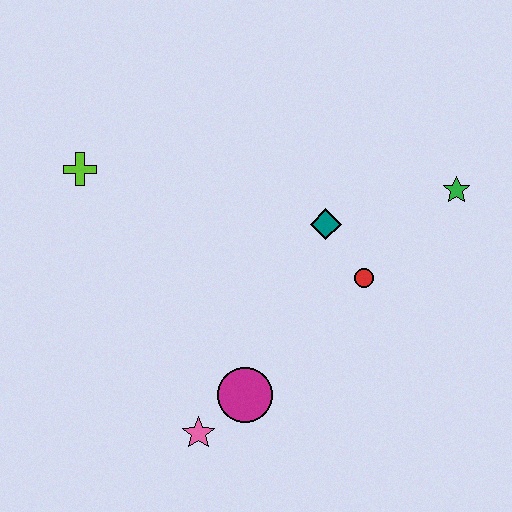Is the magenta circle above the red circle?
No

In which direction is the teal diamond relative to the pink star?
The teal diamond is above the pink star.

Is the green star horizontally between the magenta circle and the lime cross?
No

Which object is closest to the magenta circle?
The pink star is closest to the magenta circle.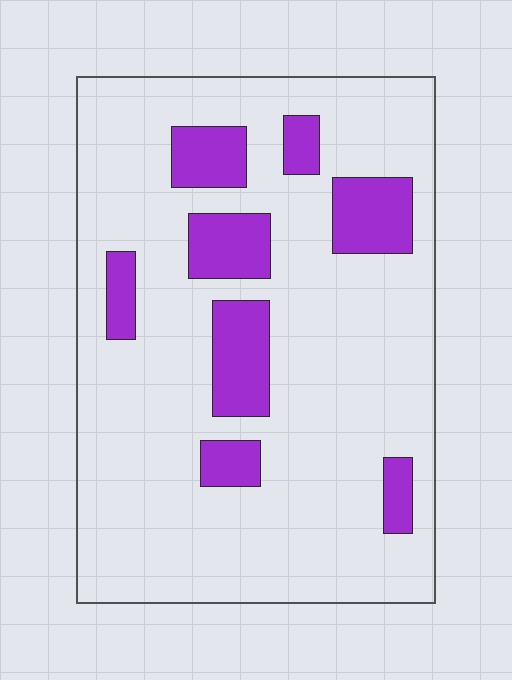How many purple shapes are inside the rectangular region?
8.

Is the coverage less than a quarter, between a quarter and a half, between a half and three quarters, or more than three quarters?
Less than a quarter.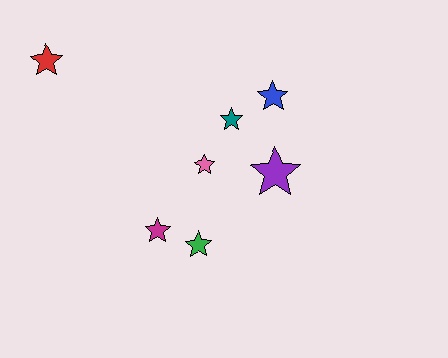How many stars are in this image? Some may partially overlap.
There are 7 stars.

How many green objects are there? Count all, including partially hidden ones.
There is 1 green object.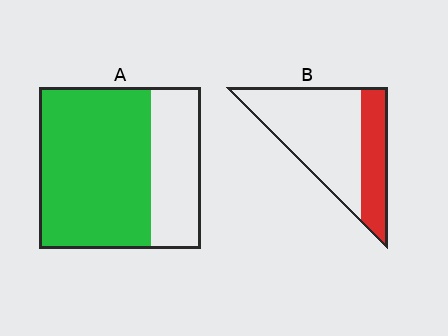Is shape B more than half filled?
No.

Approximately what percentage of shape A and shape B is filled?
A is approximately 70% and B is approximately 30%.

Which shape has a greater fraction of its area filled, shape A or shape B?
Shape A.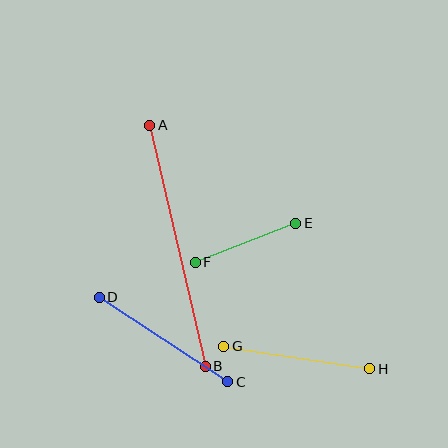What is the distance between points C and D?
The distance is approximately 154 pixels.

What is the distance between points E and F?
The distance is approximately 108 pixels.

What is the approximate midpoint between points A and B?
The midpoint is at approximately (177, 246) pixels.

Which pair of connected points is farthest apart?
Points A and B are farthest apart.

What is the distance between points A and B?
The distance is approximately 247 pixels.